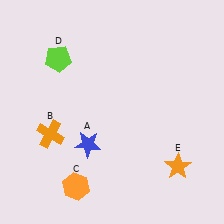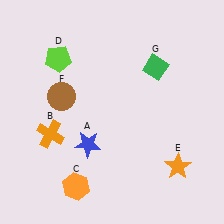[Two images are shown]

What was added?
A brown circle (F), a green diamond (G) were added in Image 2.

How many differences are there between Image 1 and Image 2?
There are 2 differences between the two images.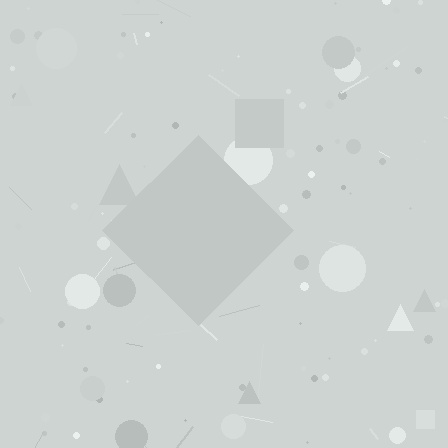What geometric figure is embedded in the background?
A diamond is embedded in the background.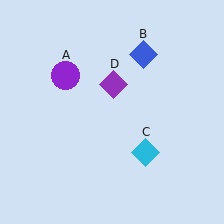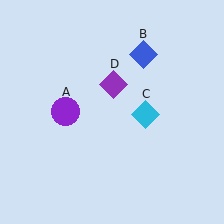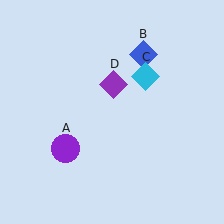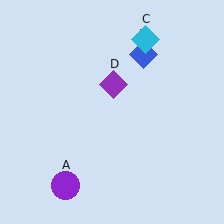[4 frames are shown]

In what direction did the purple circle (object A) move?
The purple circle (object A) moved down.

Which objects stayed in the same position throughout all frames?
Blue diamond (object B) and purple diamond (object D) remained stationary.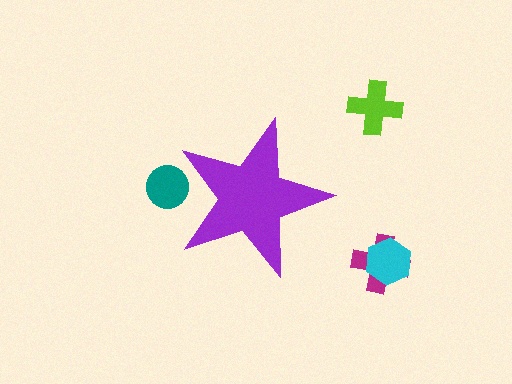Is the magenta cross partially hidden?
No, the magenta cross is fully visible.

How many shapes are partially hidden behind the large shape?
1 shape is partially hidden.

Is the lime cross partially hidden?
No, the lime cross is fully visible.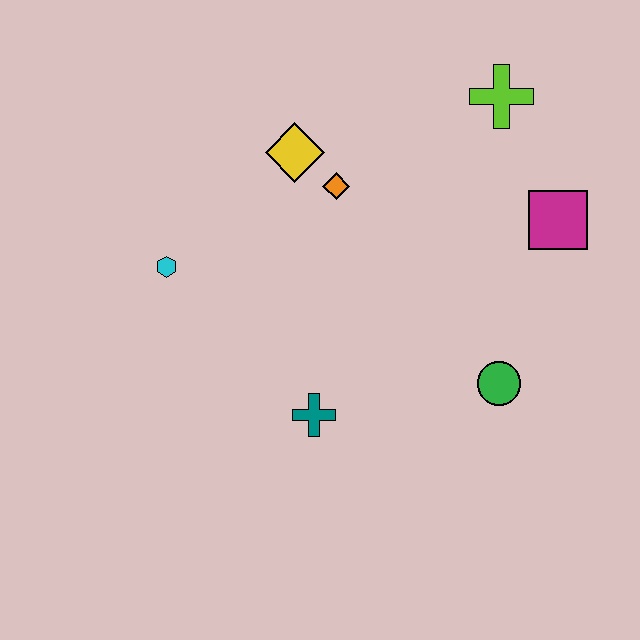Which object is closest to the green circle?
The magenta square is closest to the green circle.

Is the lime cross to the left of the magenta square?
Yes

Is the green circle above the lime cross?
No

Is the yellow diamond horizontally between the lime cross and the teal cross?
No